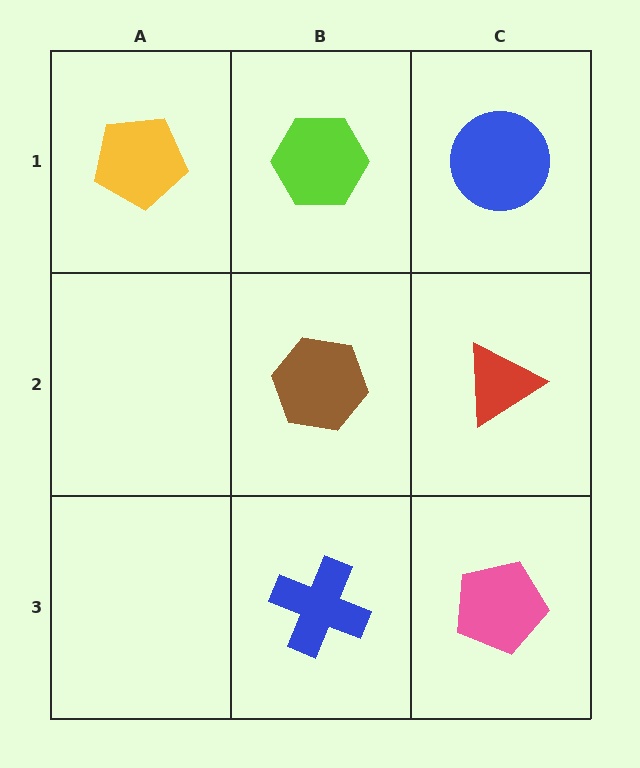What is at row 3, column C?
A pink pentagon.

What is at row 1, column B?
A lime hexagon.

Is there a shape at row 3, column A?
No, that cell is empty.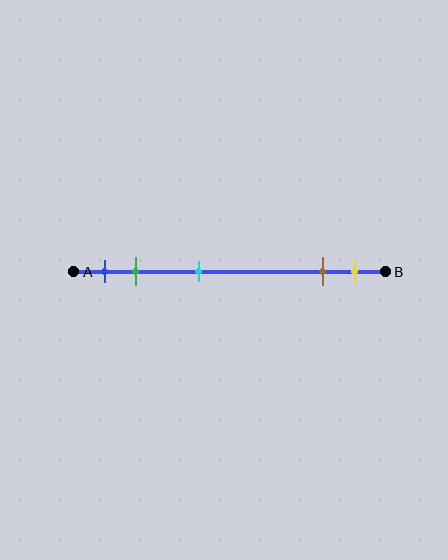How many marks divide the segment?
There are 5 marks dividing the segment.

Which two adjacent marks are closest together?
The brown and yellow marks are the closest adjacent pair.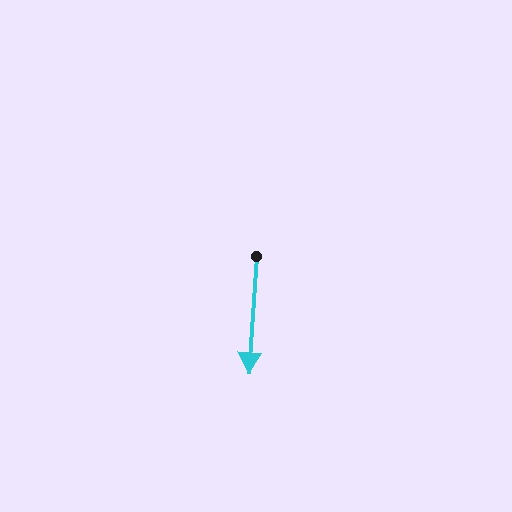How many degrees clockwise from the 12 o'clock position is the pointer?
Approximately 184 degrees.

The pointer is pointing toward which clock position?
Roughly 6 o'clock.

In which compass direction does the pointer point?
South.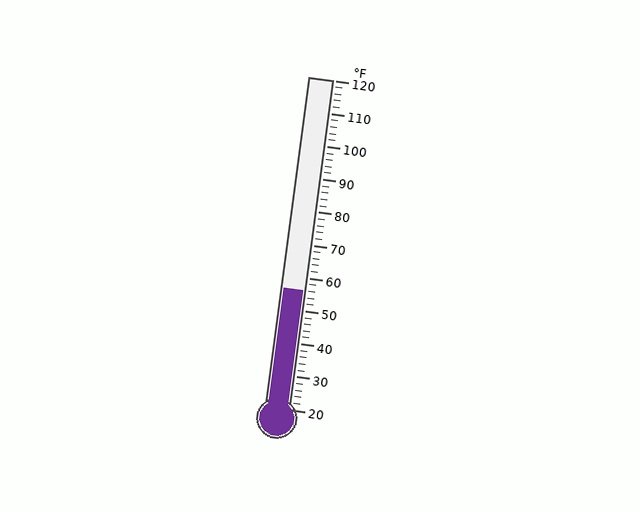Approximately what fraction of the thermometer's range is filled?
The thermometer is filled to approximately 35% of its range.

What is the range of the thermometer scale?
The thermometer scale ranges from 20°F to 120°F.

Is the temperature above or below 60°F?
The temperature is below 60°F.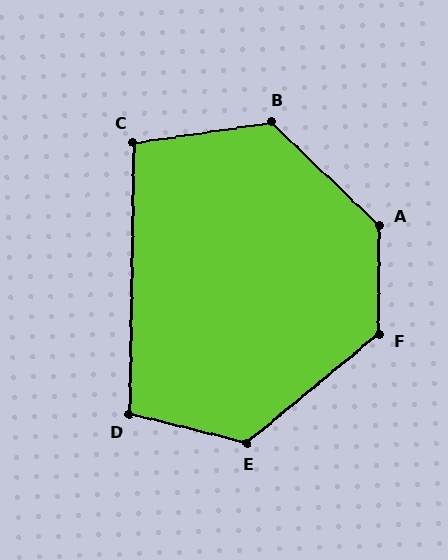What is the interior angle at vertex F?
Approximately 129 degrees (obtuse).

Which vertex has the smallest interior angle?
C, at approximately 99 degrees.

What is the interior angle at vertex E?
Approximately 127 degrees (obtuse).